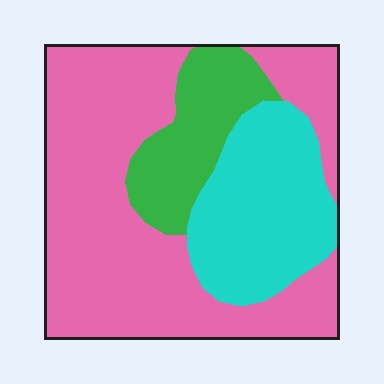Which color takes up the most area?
Pink, at roughly 60%.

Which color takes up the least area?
Green, at roughly 15%.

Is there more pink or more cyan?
Pink.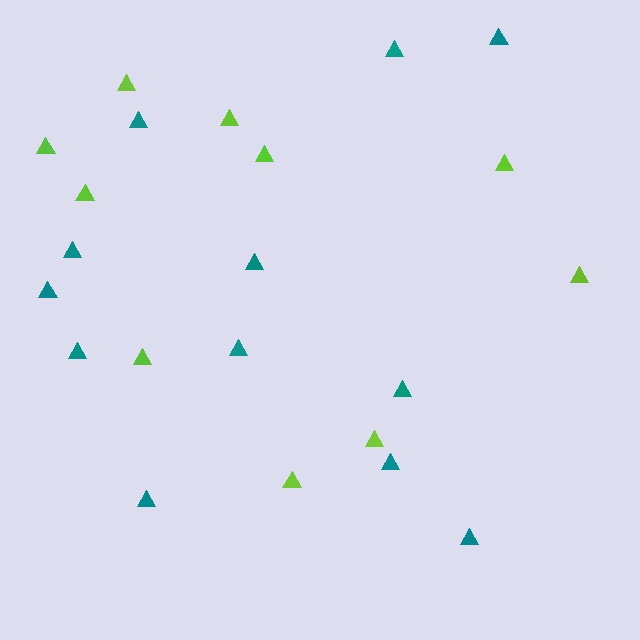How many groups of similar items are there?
There are 2 groups: one group of teal triangles (12) and one group of lime triangles (10).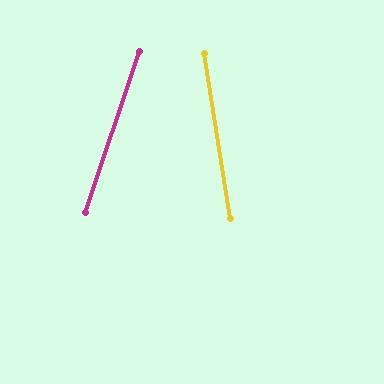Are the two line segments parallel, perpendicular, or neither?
Neither parallel nor perpendicular — they differ by about 27°.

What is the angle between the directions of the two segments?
Approximately 27 degrees.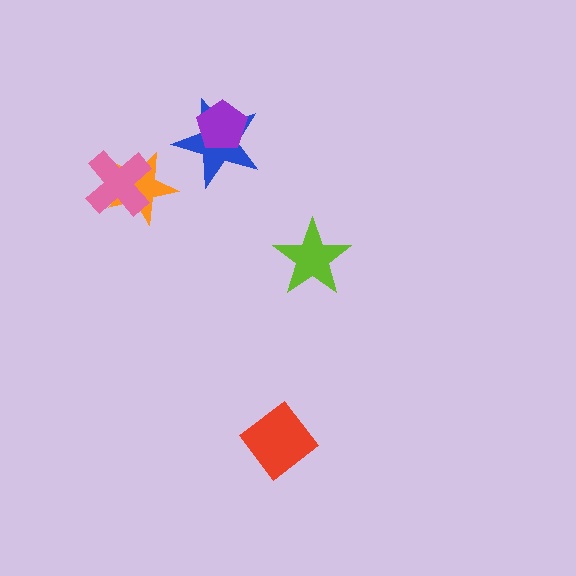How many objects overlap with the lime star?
0 objects overlap with the lime star.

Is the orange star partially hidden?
Yes, it is partially covered by another shape.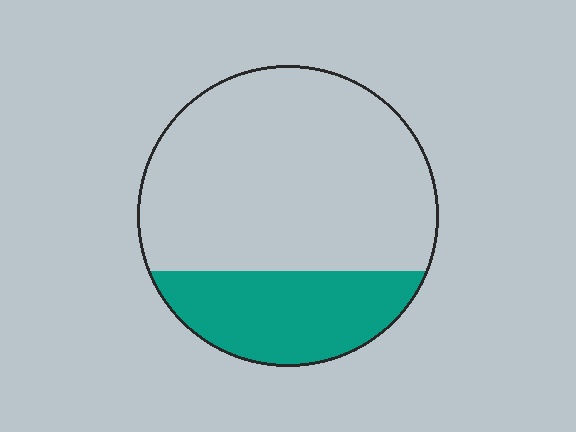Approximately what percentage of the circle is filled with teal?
Approximately 25%.